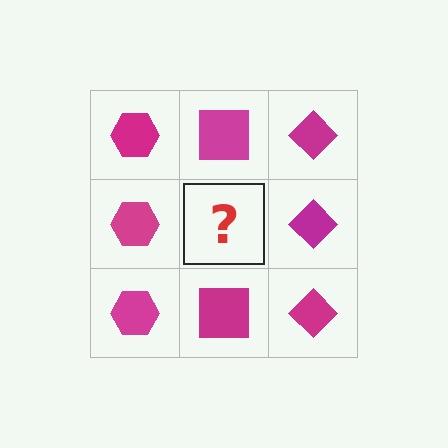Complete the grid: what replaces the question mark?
The question mark should be replaced with a magenta square.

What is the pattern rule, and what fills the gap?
The rule is that each column has a consistent shape. The gap should be filled with a magenta square.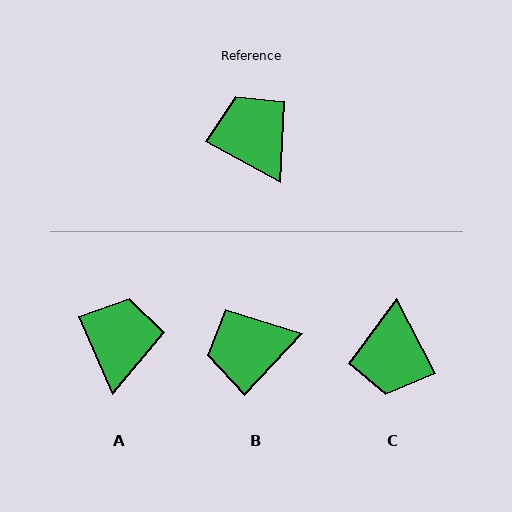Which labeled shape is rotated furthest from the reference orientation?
C, about 147 degrees away.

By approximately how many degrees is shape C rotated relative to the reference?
Approximately 147 degrees counter-clockwise.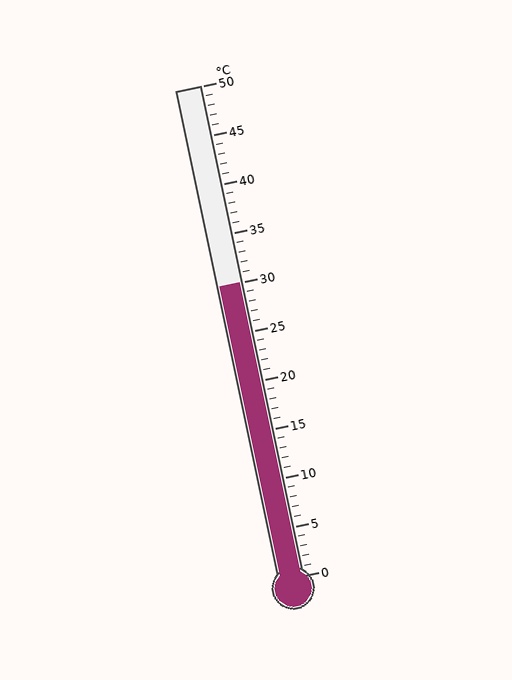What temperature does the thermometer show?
The thermometer shows approximately 30°C.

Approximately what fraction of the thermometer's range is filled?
The thermometer is filled to approximately 60% of its range.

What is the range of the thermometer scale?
The thermometer scale ranges from 0°C to 50°C.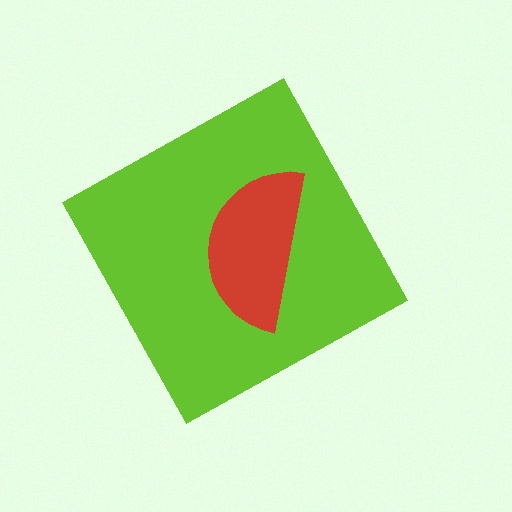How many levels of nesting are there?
2.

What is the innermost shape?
The red semicircle.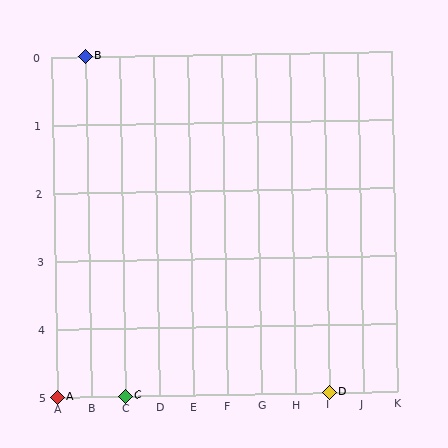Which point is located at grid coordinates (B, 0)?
Point B is at (B, 0).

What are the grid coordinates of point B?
Point B is at grid coordinates (B, 0).